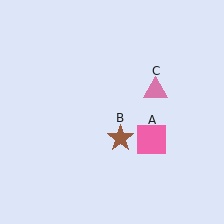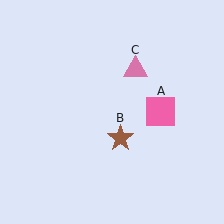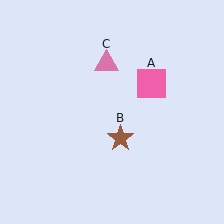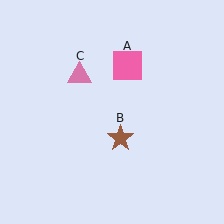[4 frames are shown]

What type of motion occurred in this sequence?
The pink square (object A), pink triangle (object C) rotated counterclockwise around the center of the scene.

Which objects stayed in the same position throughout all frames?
Brown star (object B) remained stationary.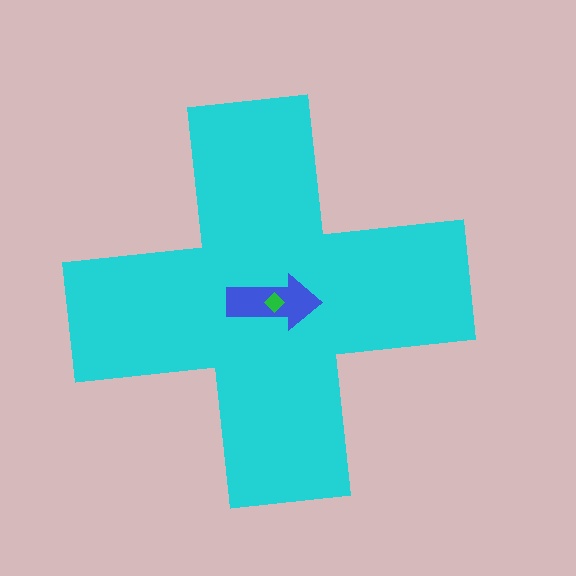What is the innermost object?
The green diamond.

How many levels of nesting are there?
3.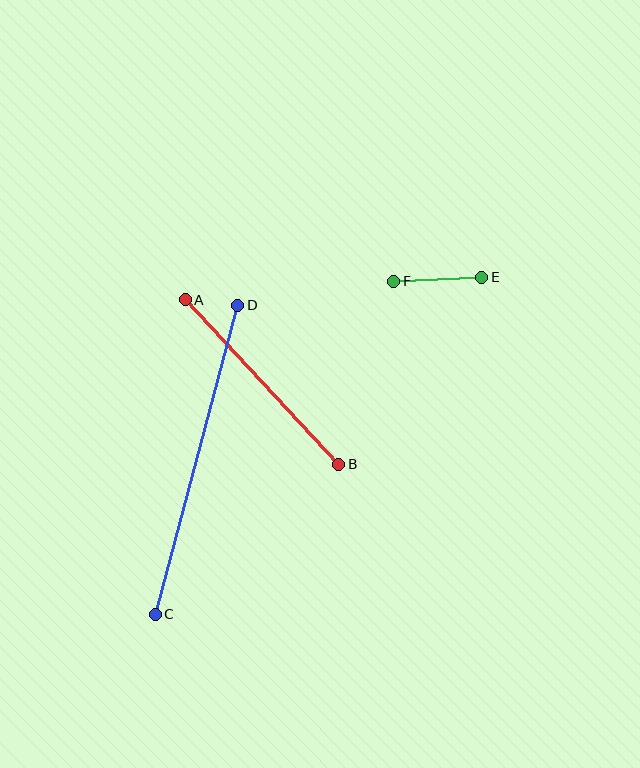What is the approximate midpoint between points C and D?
The midpoint is at approximately (197, 460) pixels.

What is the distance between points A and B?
The distance is approximately 225 pixels.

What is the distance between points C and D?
The distance is approximately 320 pixels.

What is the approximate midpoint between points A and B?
The midpoint is at approximately (262, 382) pixels.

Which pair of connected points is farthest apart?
Points C and D are farthest apart.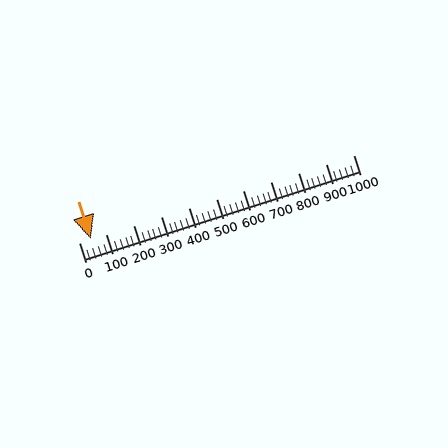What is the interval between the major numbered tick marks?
The major tick marks are spaced 100 units apart.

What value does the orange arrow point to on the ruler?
The orange arrow points to approximately 44.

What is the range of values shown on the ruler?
The ruler shows values from 0 to 1000.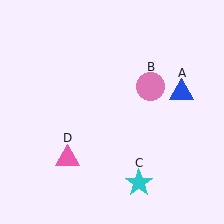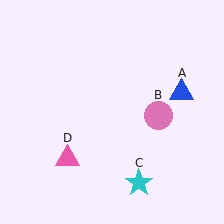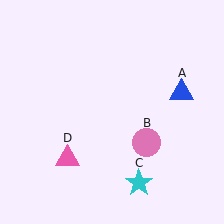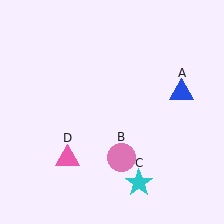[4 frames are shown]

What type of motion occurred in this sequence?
The pink circle (object B) rotated clockwise around the center of the scene.